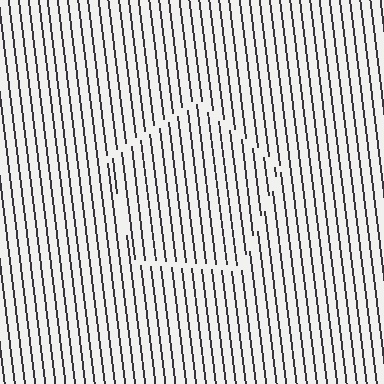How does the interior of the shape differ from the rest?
The interior of the shape contains the same grating, shifted by half a period — the contour is defined by the phase discontinuity where line-ends from the inner and outer gratings abut.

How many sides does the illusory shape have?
5 sides — the line-ends trace a pentagon.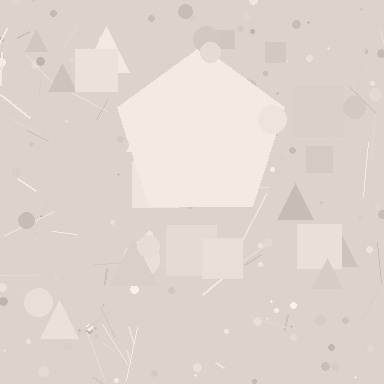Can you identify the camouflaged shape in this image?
The camouflaged shape is a pentagon.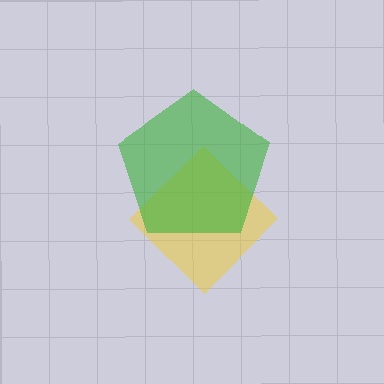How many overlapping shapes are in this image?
There are 2 overlapping shapes in the image.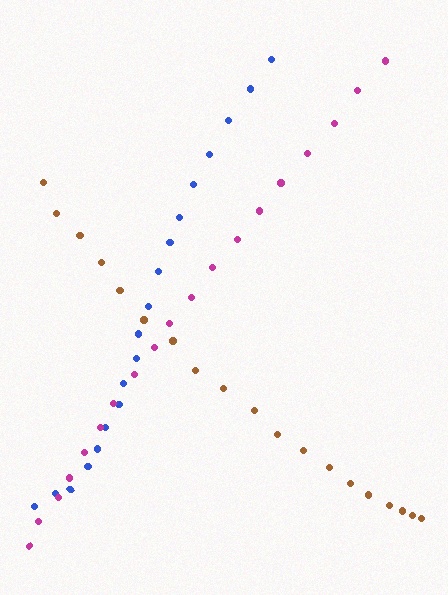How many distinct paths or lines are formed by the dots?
There are 3 distinct paths.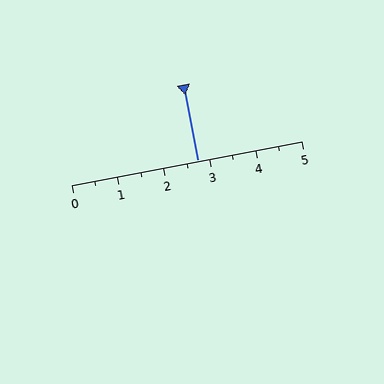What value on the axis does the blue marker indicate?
The marker indicates approximately 2.8.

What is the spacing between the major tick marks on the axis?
The major ticks are spaced 1 apart.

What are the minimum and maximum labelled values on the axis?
The axis runs from 0 to 5.